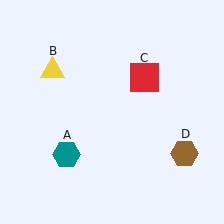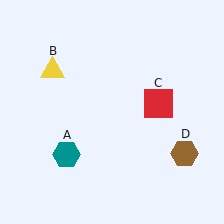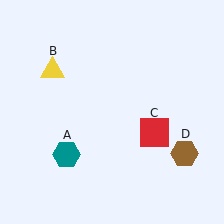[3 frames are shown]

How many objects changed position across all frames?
1 object changed position: red square (object C).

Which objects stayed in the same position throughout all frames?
Teal hexagon (object A) and yellow triangle (object B) and brown hexagon (object D) remained stationary.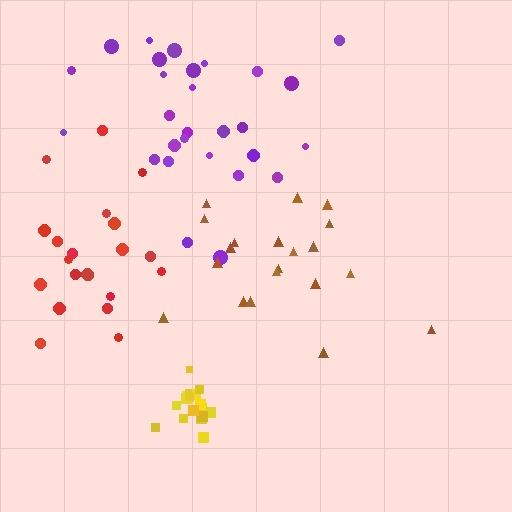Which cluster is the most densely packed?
Yellow.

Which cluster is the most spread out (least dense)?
Purple.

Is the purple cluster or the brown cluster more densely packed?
Brown.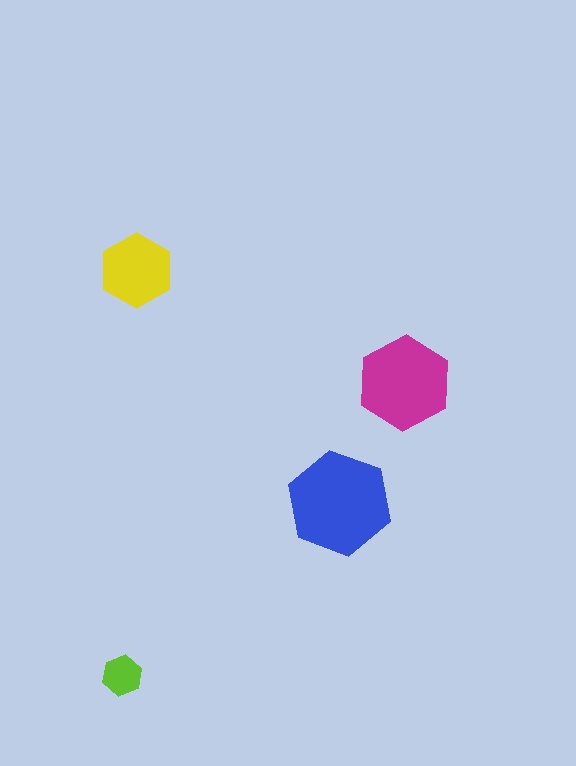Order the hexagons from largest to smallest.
the blue one, the magenta one, the yellow one, the lime one.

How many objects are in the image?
There are 4 objects in the image.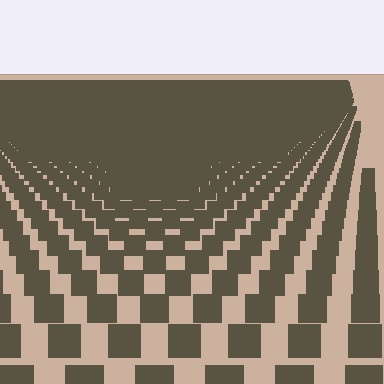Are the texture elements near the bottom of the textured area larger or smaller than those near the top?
Larger. Near the bottom, elements are closer to the viewer and appear at a bigger on-screen size.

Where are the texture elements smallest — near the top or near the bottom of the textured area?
Near the top.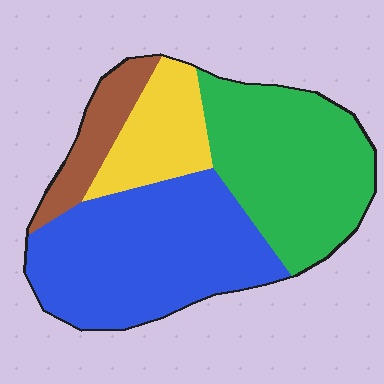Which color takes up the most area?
Blue, at roughly 40%.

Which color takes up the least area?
Brown, at roughly 10%.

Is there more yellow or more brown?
Yellow.